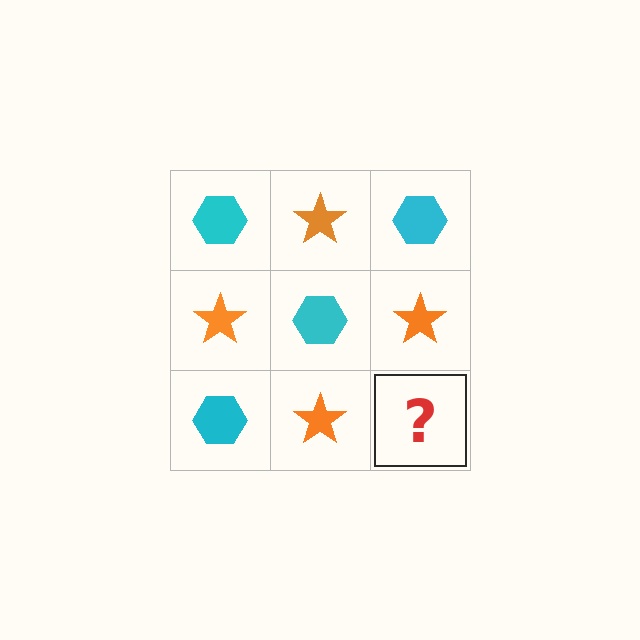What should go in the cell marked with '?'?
The missing cell should contain a cyan hexagon.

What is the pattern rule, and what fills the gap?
The rule is that it alternates cyan hexagon and orange star in a checkerboard pattern. The gap should be filled with a cyan hexagon.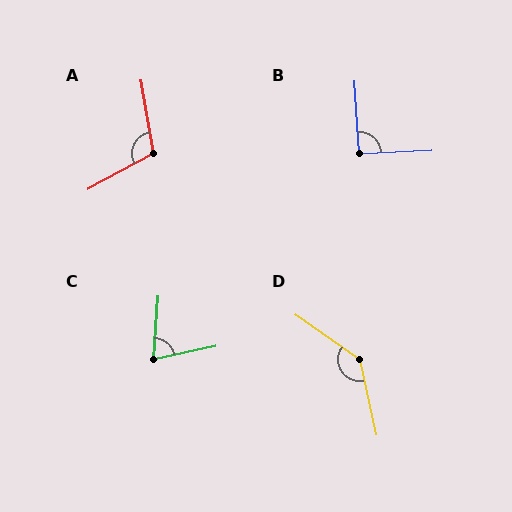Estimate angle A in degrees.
Approximately 109 degrees.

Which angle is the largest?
D, at approximately 138 degrees.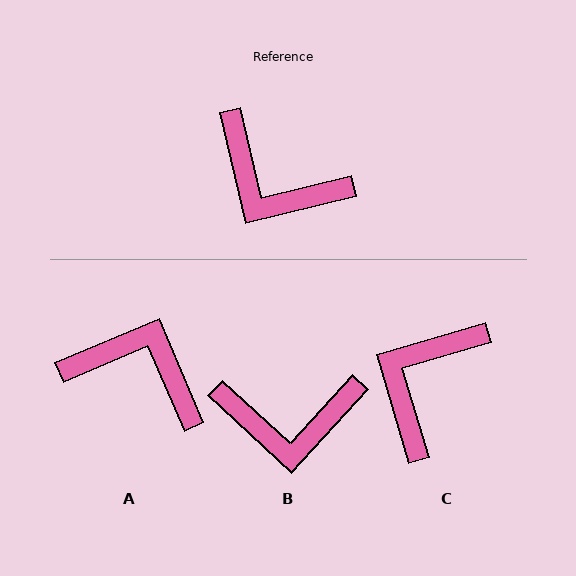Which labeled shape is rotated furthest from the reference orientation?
A, about 170 degrees away.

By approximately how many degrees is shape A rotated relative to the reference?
Approximately 170 degrees clockwise.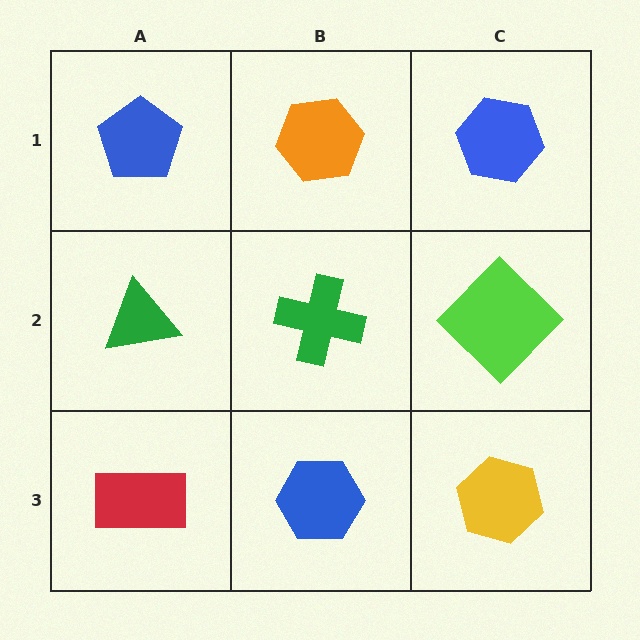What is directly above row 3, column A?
A green triangle.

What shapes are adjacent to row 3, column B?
A green cross (row 2, column B), a red rectangle (row 3, column A), a yellow hexagon (row 3, column C).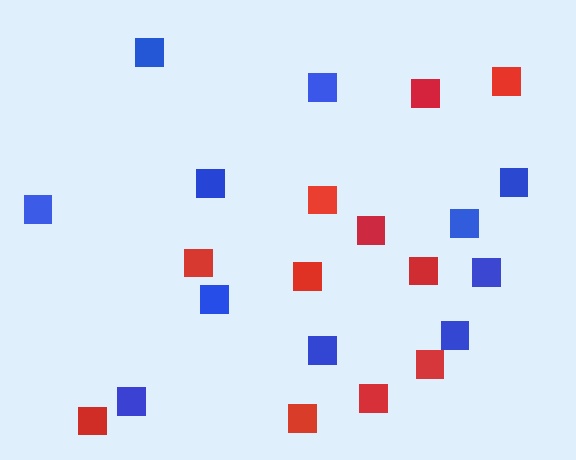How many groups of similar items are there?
There are 2 groups: one group of blue squares (11) and one group of red squares (11).